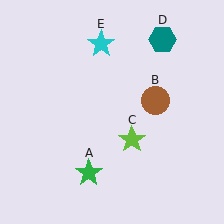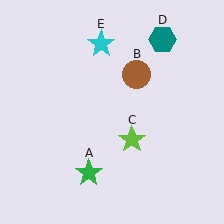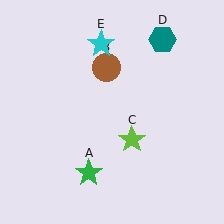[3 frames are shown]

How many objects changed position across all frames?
1 object changed position: brown circle (object B).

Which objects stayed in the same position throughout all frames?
Green star (object A) and lime star (object C) and teal hexagon (object D) and cyan star (object E) remained stationary.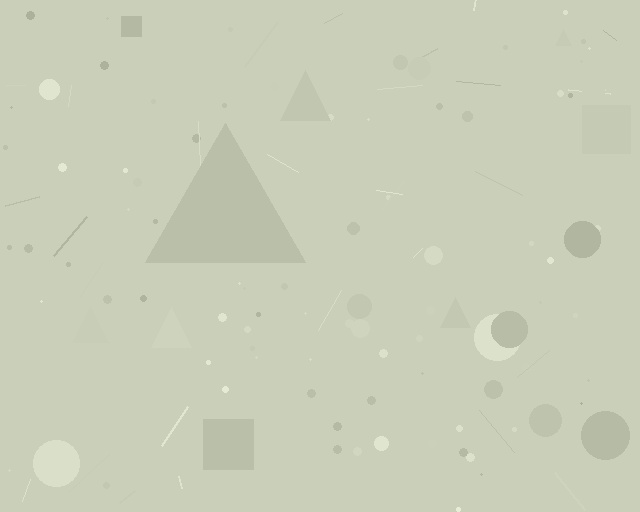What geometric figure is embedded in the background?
A triangle is embedded in the background.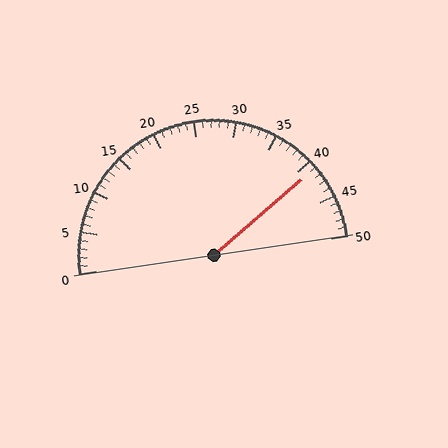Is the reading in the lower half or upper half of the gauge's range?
The reading is in the upper half of the range (0 to 50).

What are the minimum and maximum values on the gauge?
The gauge ranges from 0 to 50.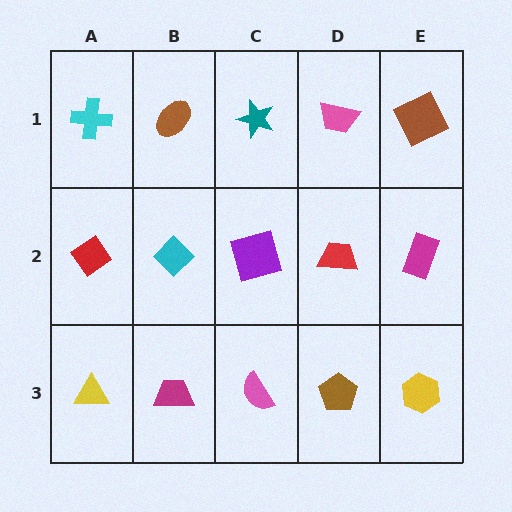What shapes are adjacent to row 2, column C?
A teal star (row 1, column C), a pink semicircle (row 3, column C), a cyan diamond (row 2, column B), a red trapezoid (row 2, column D).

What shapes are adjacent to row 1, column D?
A red trapezoid (row 2, column D), a teal star (row 1, column C), a brown square (row 1, column E).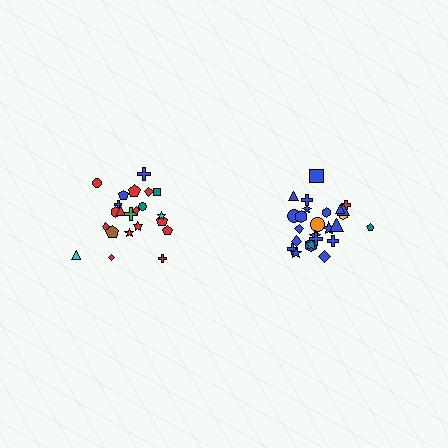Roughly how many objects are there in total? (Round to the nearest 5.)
Roughly 45 objects in total.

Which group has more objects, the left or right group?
The right group.